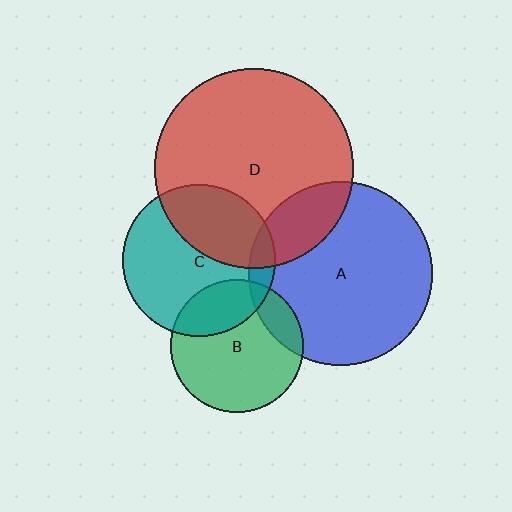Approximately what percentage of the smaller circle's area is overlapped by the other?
Approximately 10%.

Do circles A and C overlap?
Yes.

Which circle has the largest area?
Circle D (red).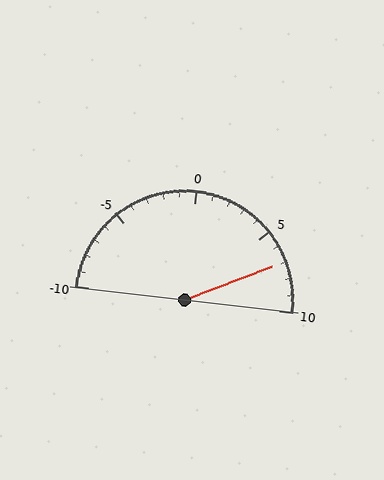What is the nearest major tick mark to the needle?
The nearest major tick mark is 5.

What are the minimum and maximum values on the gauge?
The gauge ranges from -10 to 10.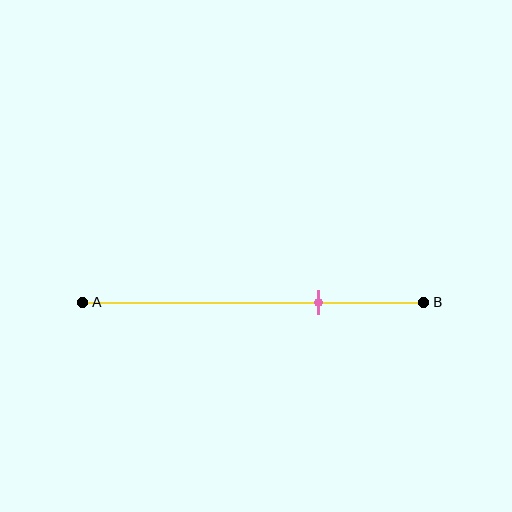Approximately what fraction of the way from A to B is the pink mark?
The pink mark is approximately 70% of the way from A to B.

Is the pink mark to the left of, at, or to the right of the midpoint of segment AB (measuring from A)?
The pink mark is to the right of the midpoint of segment AB.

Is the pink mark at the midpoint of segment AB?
No, the mark is at about 70% from A, not at the 50% midpoint.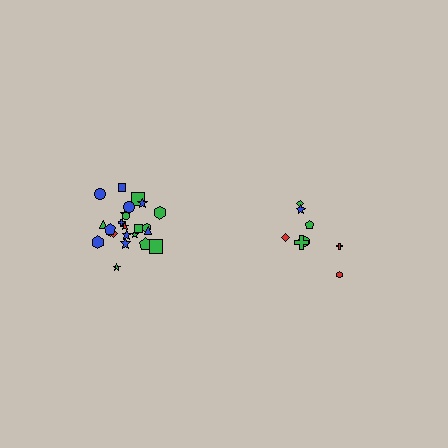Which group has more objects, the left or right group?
The left group.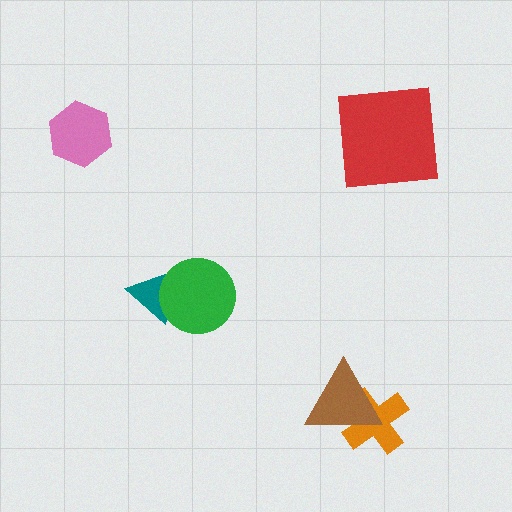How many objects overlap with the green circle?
1 object overlaps with the green circle.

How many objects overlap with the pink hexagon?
0 objects overlap with the pink hexagon.